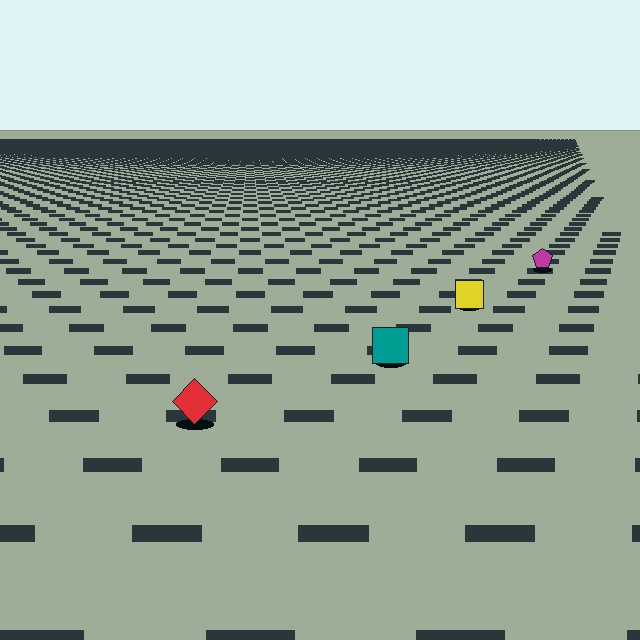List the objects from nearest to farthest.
From nearest to farthest: the red diamond, the teal square, the yellow square, the magenta pentagon.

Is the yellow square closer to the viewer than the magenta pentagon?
Yes. The yellow square is closer — you can tell from the texture gradient: the ground texture is coarser near it.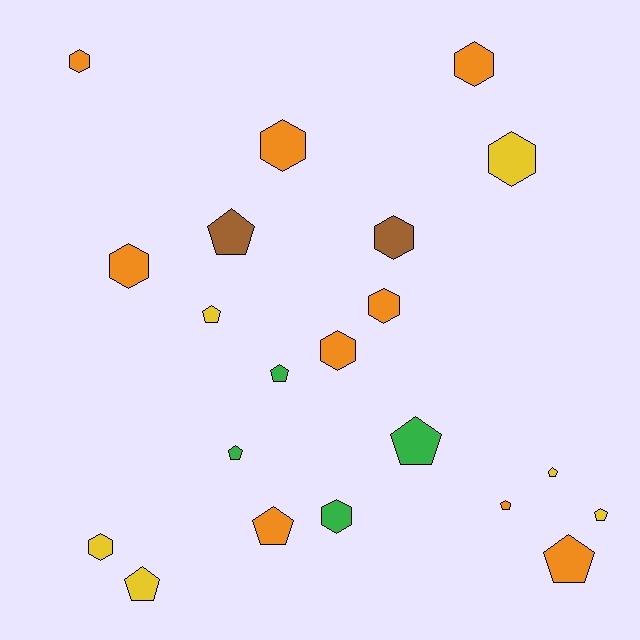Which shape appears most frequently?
Pentagon, with 11 objects.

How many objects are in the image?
There are 21 objects.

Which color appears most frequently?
Orange, with 9 objects.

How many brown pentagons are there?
There is 1 brown pentagon.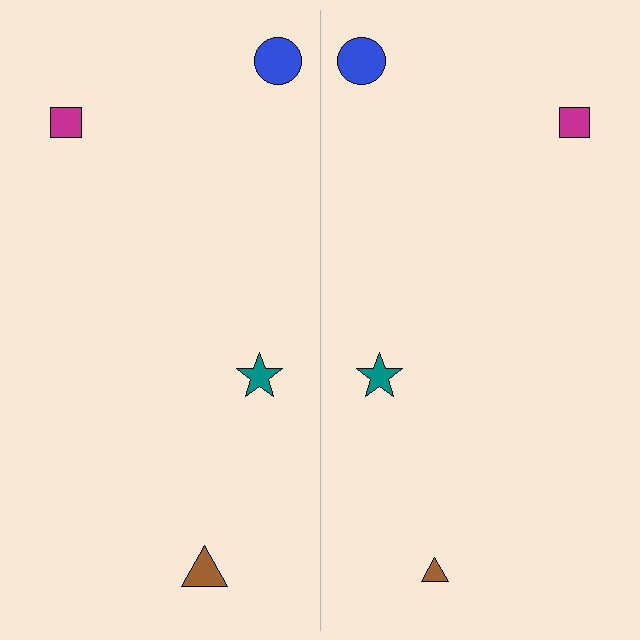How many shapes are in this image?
There are 8 shapes in this image.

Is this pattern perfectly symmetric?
No, the pattern is not perfectly symmetric. The brown triangle on the right side has a different size than its mirror counterpart.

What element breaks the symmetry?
The brown triangle on the right side has a different size than its mirror counterpart.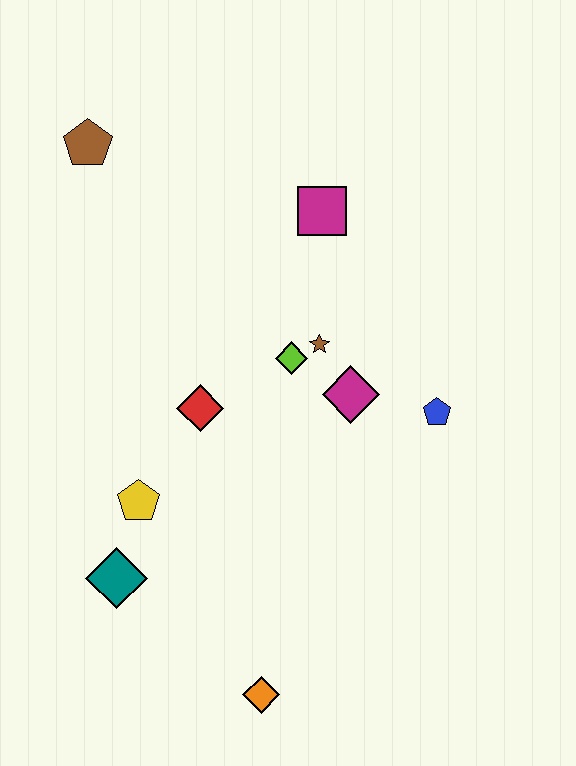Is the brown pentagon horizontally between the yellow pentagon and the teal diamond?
No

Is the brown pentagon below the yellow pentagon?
No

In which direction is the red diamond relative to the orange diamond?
The red diamond is above the orange diamond.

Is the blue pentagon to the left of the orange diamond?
No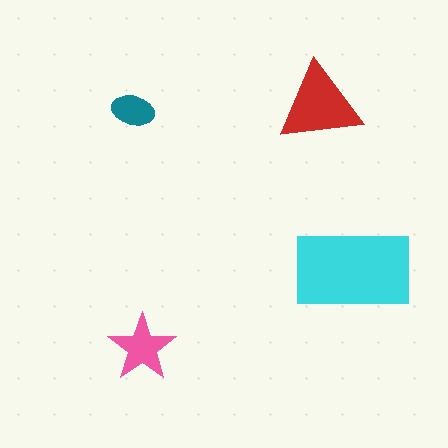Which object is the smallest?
The teal ellipse.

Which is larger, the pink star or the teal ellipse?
The pink star.